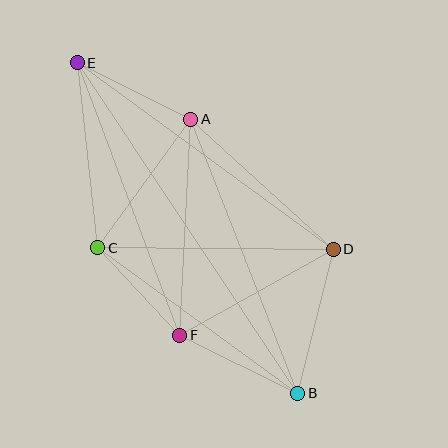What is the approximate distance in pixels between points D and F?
The distance between D and F is approximately 176 pixels.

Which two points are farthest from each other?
Points B and E are farthest from each other.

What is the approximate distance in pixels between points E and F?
The distance between E and F is approximately 291 pixels.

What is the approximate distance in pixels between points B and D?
The distance between B and D is approximately 148 pixels.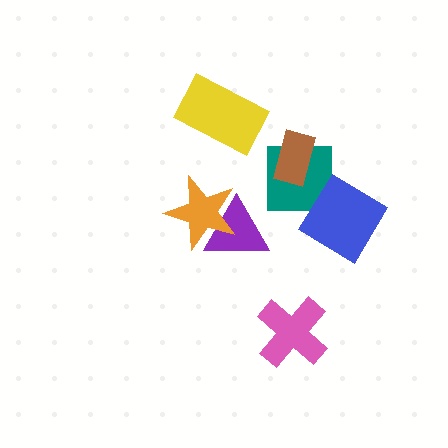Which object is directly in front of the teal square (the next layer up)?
The brown rectangle is directly in front of the teal square.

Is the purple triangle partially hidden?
Yes, it is partially covered by another shape.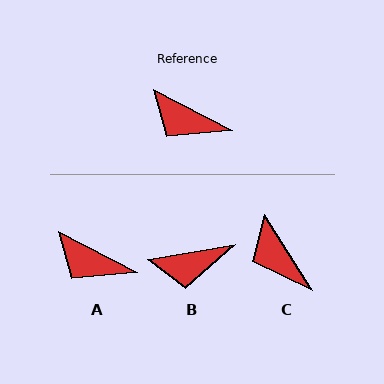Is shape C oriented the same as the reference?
No, it is off by about 30 degrees.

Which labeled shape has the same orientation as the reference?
A.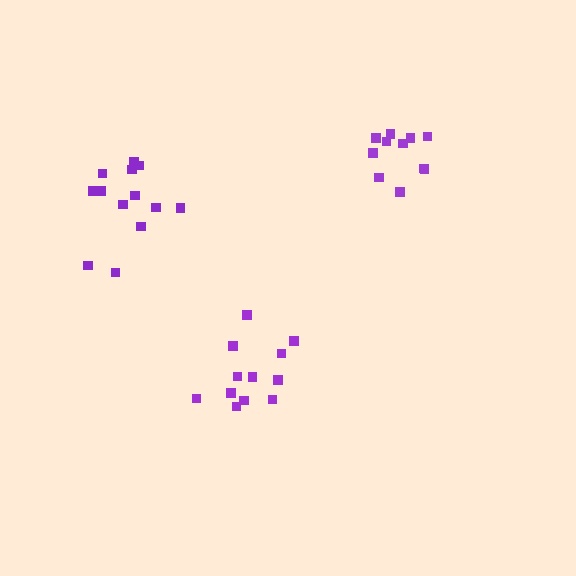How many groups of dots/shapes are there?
There are 3 groups.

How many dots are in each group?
Group 1: 12 dots, Group 2: 11 dots, Group 3: 13 dots (36 total).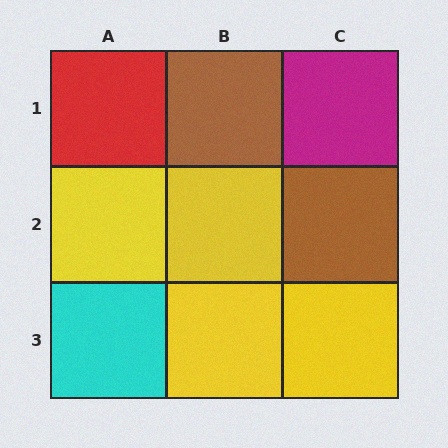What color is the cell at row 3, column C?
Yellow.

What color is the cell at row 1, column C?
Magenta.